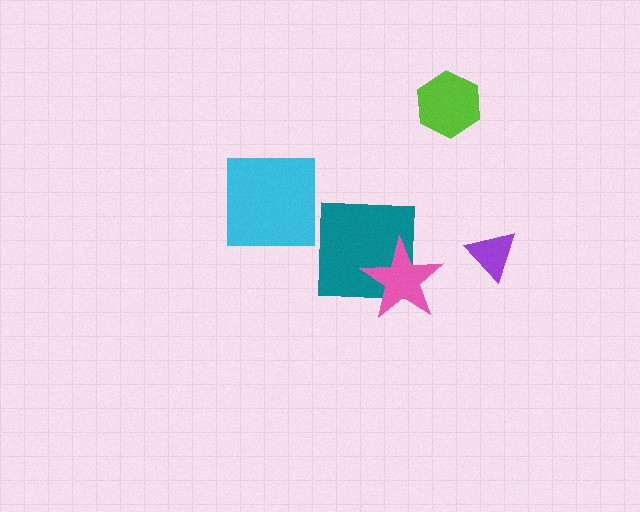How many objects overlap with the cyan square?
0 objects overlap with the cyan square.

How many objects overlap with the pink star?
1 object overlaps with the pink star.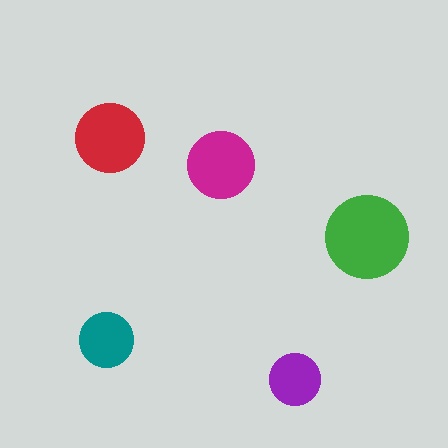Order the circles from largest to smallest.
the green one, the red one, the magenta one, the teal one, the purple one.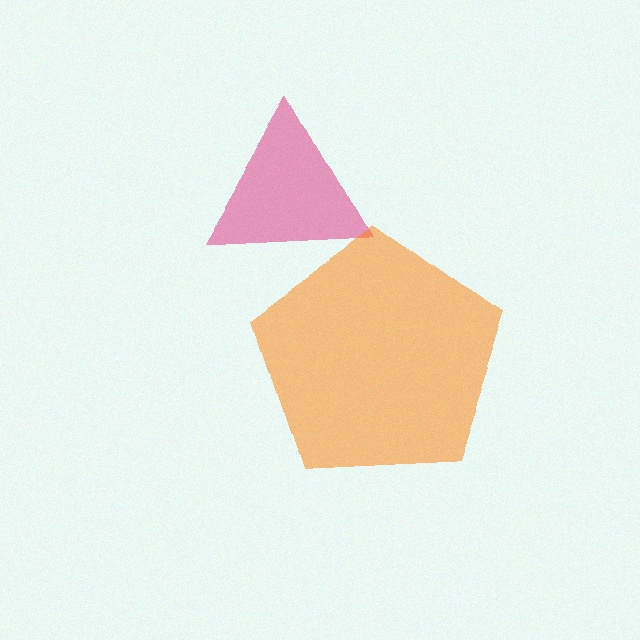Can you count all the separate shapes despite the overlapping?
Yes, there are 2 separate shapes.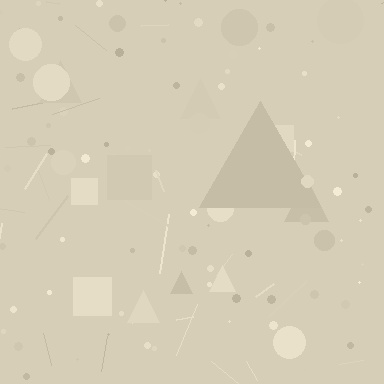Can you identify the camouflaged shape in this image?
The camouflaged shape is a triangle.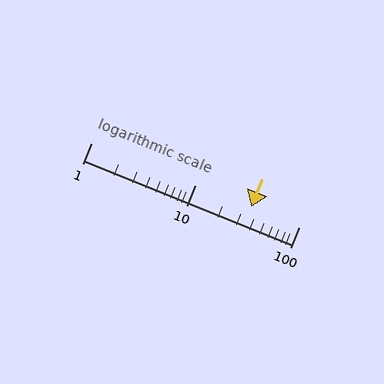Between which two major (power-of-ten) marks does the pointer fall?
The pointer is between 10 and 100.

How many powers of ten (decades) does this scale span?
The scale spans 2 decades, from 1 to 100.